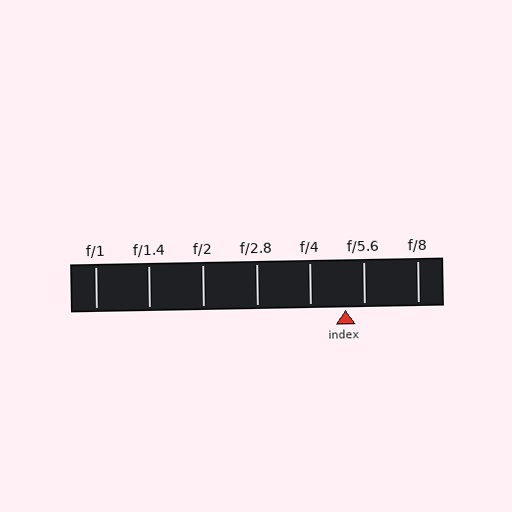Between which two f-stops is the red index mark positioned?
The index mark is between f/4 and f/5.6.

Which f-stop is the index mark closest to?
The index mark is closest to f/5.6.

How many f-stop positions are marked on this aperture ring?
There are 7 f-stop positions marked.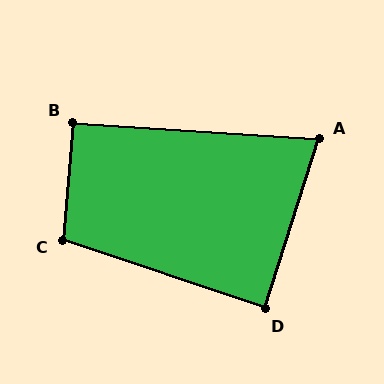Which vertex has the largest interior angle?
C, at approximately 104 degrees.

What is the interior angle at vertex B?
Approximately 91 degrees (approximately right).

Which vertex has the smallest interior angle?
A, at approximately 76 degrees.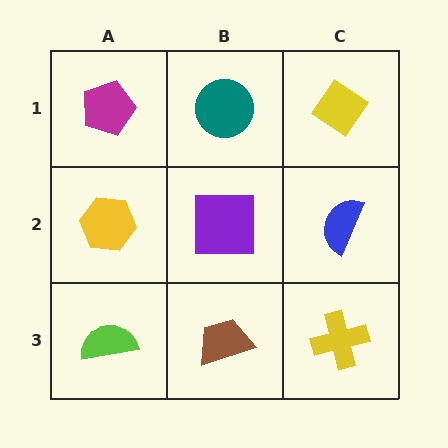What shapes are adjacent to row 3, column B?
A purple square (row 2, column B), a lime semicircle (row 3, column A), a yellow cross (row 3, column C).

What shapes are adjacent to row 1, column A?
A yellow hexagon (row 2, column A), a teal circle (row 1, column B).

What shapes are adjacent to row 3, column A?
A yellow hexagon (row 2, column A), a brown trapezoid (row 3, column B).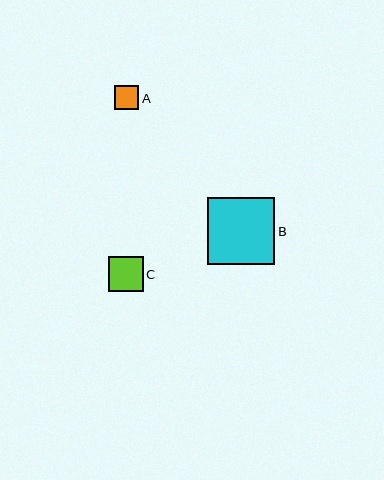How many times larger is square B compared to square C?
Square B is approximately 2.0 times the size of square C.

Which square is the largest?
Square B is the largest with a size of approximately 68 pixels.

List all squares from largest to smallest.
From largest to smallest: B, C, A.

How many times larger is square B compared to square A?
Square B is approximately 2.8 times the size of square A.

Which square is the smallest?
Square A is the smallest with a size of approximately 24 pixels.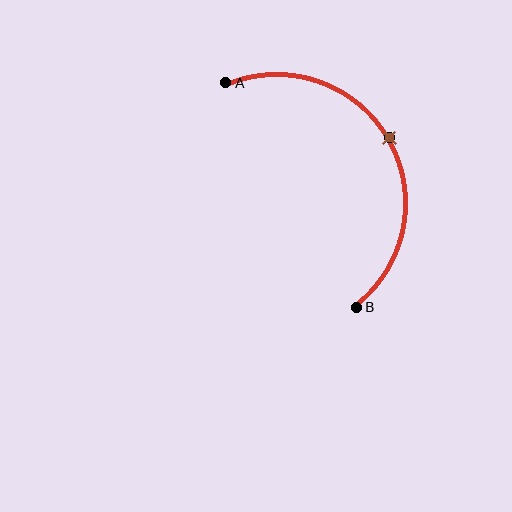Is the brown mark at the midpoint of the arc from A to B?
Yes. The brown mark lies on the arc at equal arc-length from both A and B — it is the arc midpoint.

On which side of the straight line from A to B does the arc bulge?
The arc bulges to the right of the straight line connecting A and B.